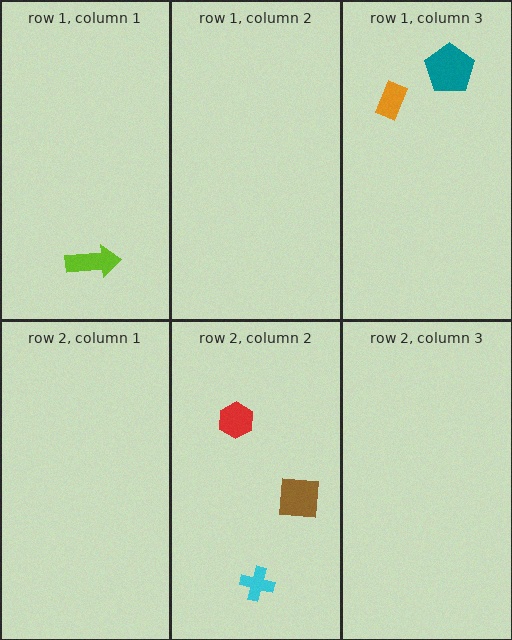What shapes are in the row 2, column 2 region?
The brown square, the red hexagon, the cyan cross.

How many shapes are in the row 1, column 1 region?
1.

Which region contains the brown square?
The row 2, column 2 region.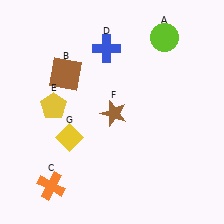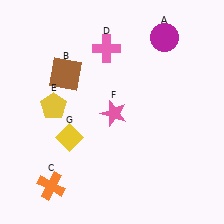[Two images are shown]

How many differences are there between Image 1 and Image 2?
There are 3 differences between the two images.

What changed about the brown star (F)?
In Image 1, F is brown. In Image 2, it changed to pink.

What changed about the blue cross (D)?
In Image 1, D is blue. In Image 2, it changed to pink.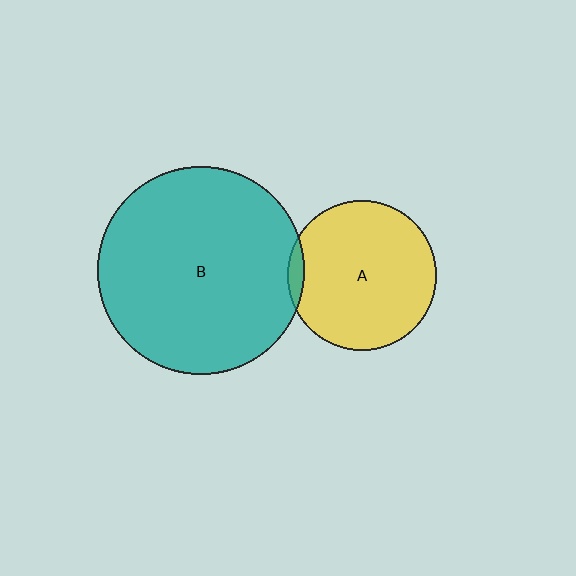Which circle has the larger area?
Circle B (teal).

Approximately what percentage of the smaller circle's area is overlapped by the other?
Approximately 5%.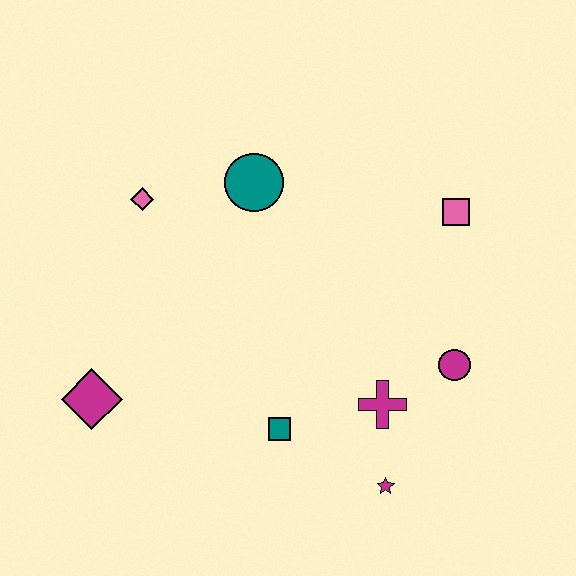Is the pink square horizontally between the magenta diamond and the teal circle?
No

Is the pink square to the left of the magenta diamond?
No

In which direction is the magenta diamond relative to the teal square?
The magenta diamond is to the left of the teal square.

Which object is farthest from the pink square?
The magenta diamond is farthest from the pink square.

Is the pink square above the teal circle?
No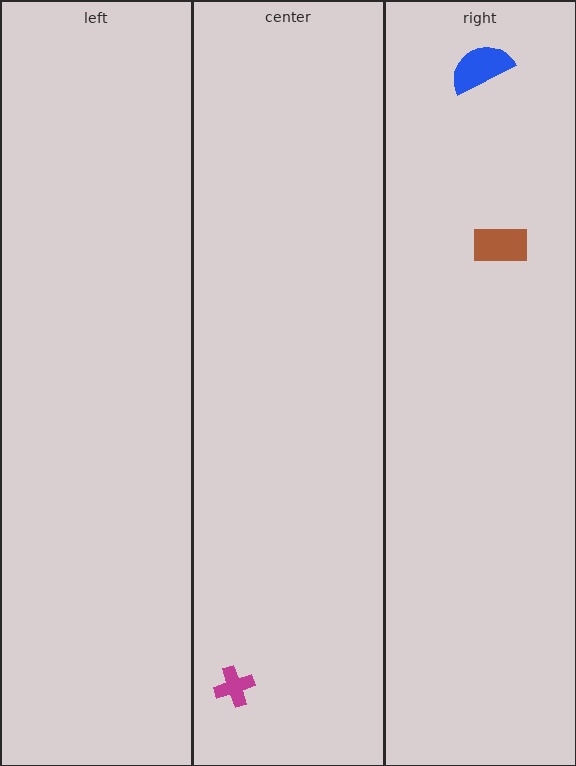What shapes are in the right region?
The blue semicircle, the brown rectangle.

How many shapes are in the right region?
2.